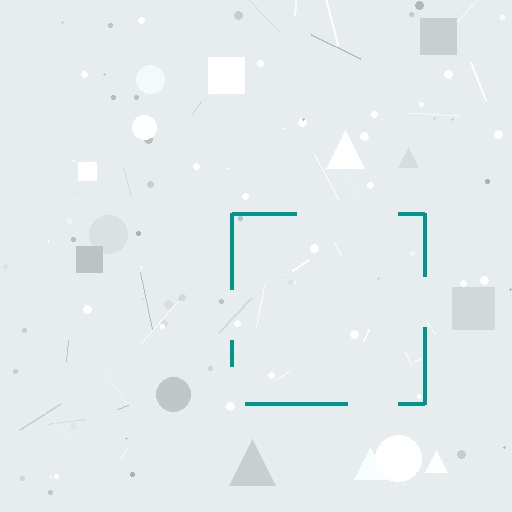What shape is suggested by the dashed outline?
The dashed outline suggests a square.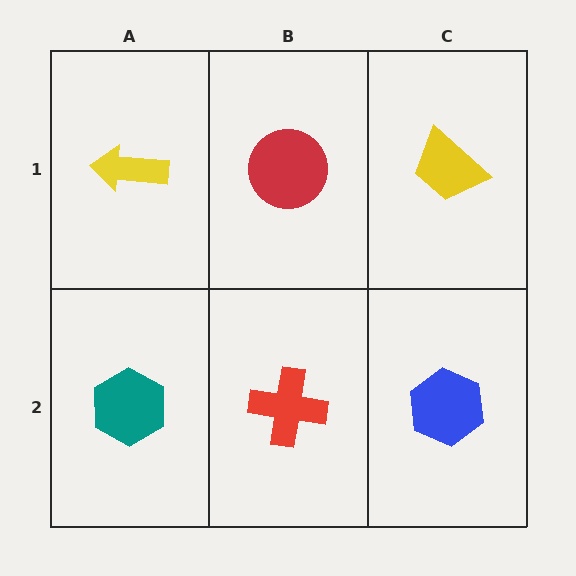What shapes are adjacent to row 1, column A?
A teal hexagon (row 2, column A), a red circle (row 1, column B).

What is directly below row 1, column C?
A blue hexagon.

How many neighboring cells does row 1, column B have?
3.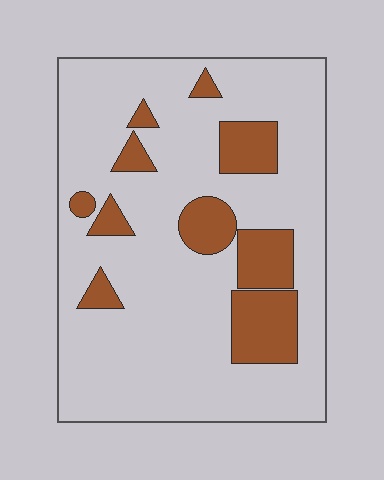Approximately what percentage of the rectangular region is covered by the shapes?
Approximately 20%.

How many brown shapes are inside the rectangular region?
10.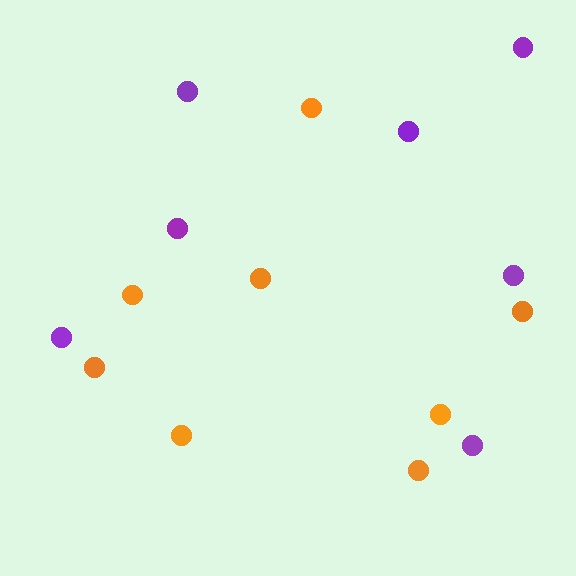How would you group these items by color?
There are 2 groups: one group of orange circles (8) and one group of purple circles (7).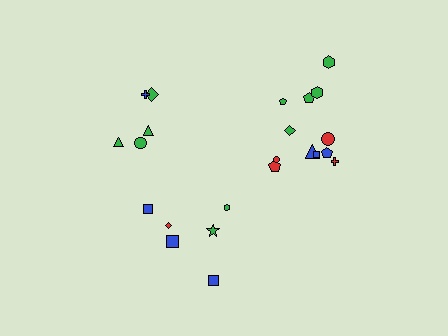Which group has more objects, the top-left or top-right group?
The top-right group.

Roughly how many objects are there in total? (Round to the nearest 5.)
Roughly 25 objects in total.